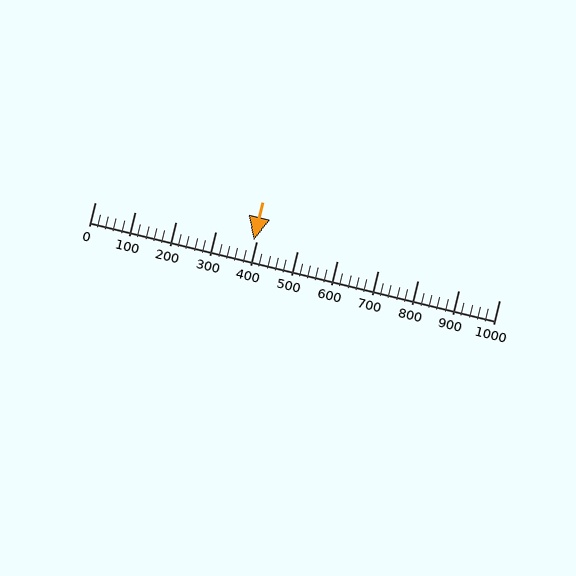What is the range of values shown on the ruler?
The ruler shows values from 0 to 1000.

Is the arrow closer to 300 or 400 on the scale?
The arrow is closer to 400.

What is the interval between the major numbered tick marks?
The major tick marks are spaced 100 units apart.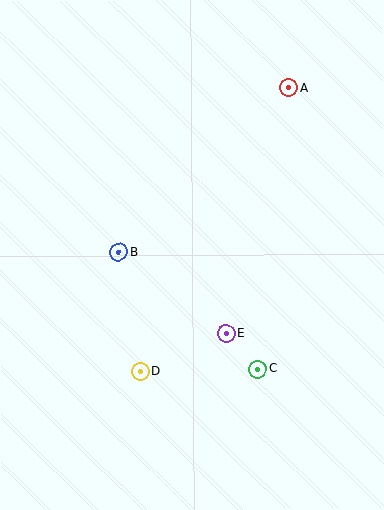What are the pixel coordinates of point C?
Point C is at (257, 369).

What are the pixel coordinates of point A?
Point A is at (289, 88).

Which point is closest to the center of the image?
Point B at (119, 252) is closest to the center.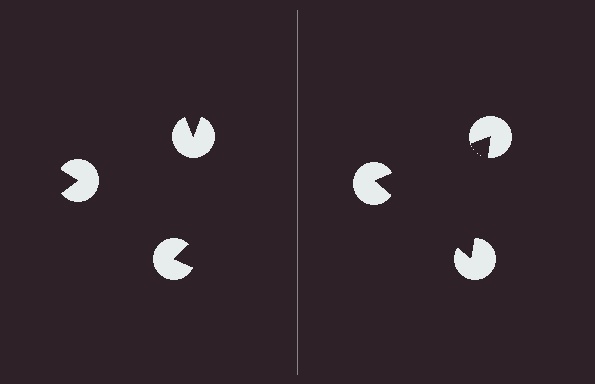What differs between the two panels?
The pac-man discs are positioned identically on both sides; only the wedge orientations differ. On the right they align to a triangle; on the left they are misaligned.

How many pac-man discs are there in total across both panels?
6 — 3 on each side.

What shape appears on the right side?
An illusory triangle.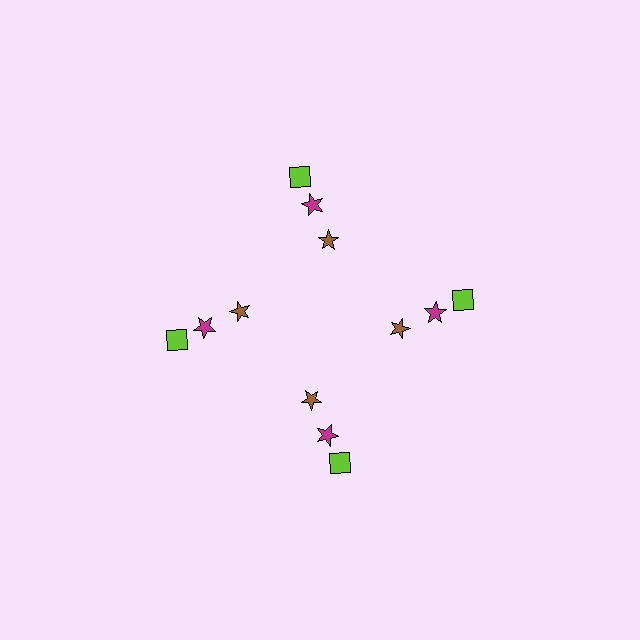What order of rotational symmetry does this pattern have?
This pattern has 4-fold rotational symmetry.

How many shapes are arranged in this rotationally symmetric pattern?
There are 12 shapes, arranged in 4 groups of 3.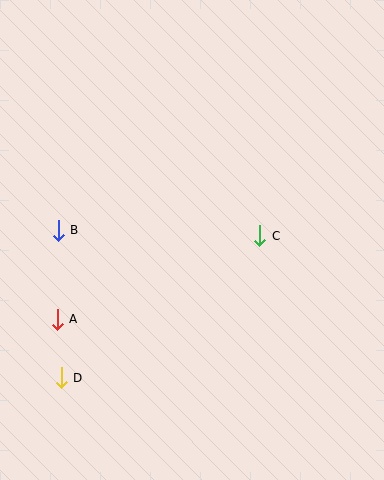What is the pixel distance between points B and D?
The distance between B and D is 148 pixels.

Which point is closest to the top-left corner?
Point B is closest to the top-left corner.